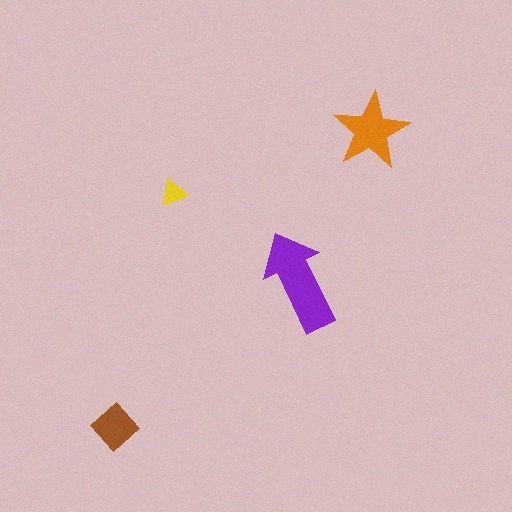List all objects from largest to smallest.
The purple arrow, the orange star, the brown diamond, the yellow triangle.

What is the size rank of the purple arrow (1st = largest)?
1st.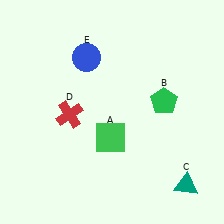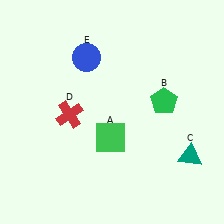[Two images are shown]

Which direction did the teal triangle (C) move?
The teal triangle (C) moved up.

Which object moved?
The teal triangle (C) moved up.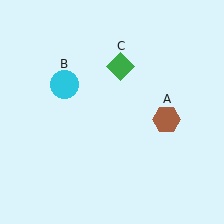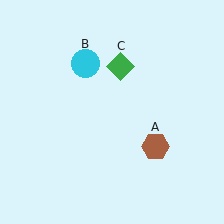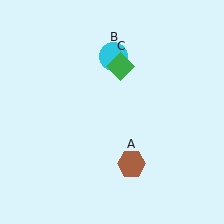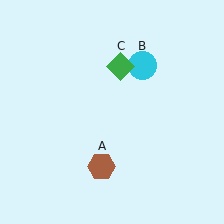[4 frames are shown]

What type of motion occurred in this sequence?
The brown hexagon (object A), cyan circle (object B) rotated clockwise around the center of the scene.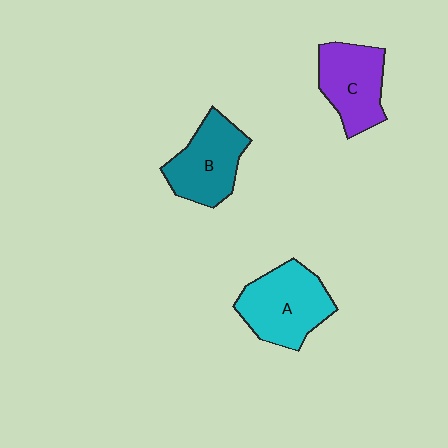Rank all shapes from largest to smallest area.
From largest to smallest: A (cyan), B (teal), C (purple).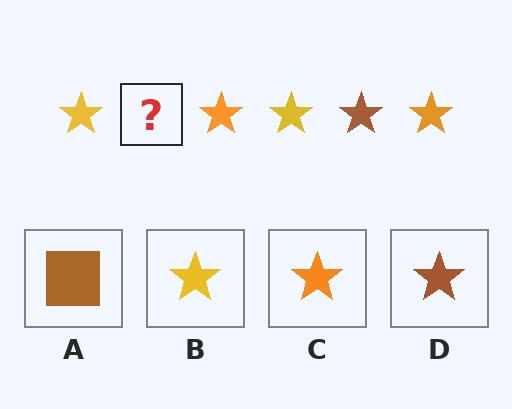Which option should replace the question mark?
Option D.